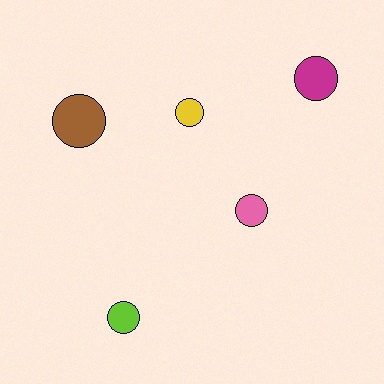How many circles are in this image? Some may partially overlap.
There are 5 circles.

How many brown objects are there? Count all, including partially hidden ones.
There is 1 brown object.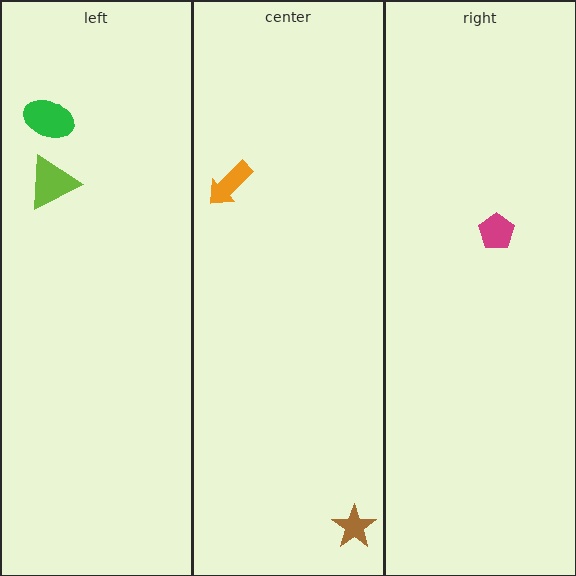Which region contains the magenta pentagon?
The right region.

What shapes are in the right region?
The magenta pentagon.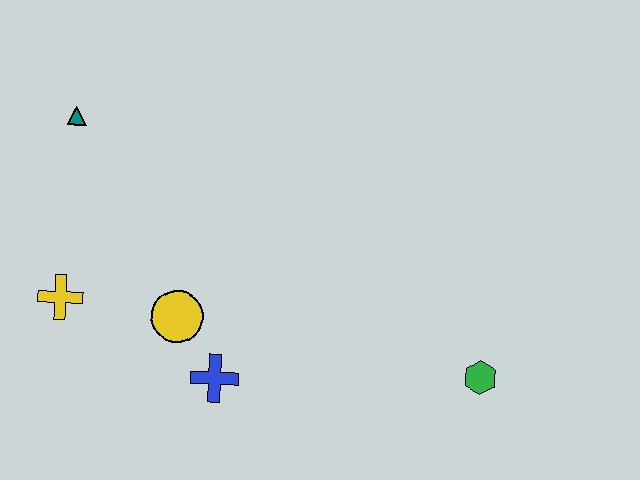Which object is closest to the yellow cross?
The yellow circle is closest to the yellow cross.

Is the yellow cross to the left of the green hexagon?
Yes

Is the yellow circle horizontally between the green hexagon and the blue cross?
No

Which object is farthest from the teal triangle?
The green hexagon is farthest from the teal triangle.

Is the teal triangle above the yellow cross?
Yes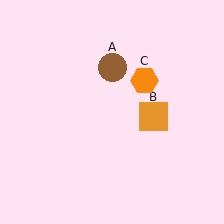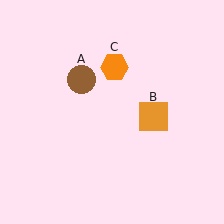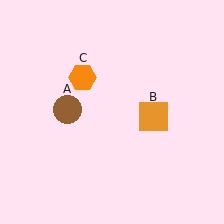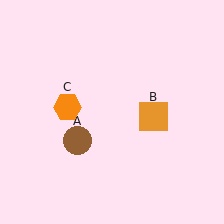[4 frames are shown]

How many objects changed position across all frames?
2 objects changed position: brown circle (object A), orange hexagon (object C).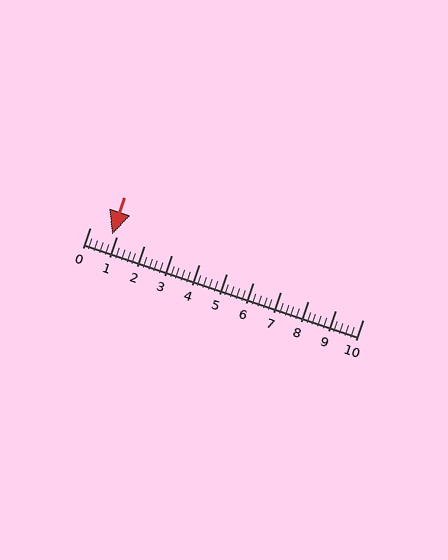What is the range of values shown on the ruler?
The ruler shows values from 0 to 10.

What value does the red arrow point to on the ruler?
The red arrow points to approximately 0.8.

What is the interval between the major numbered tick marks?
The major tick marks are spaced 1 units apart.